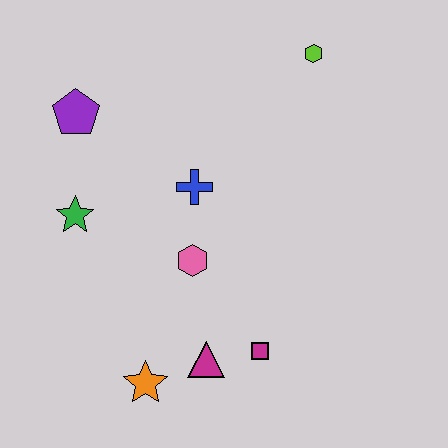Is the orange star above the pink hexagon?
No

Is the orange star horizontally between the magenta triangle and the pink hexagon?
No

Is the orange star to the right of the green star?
Yes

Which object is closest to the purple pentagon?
The green star is closest to the purple pentagon.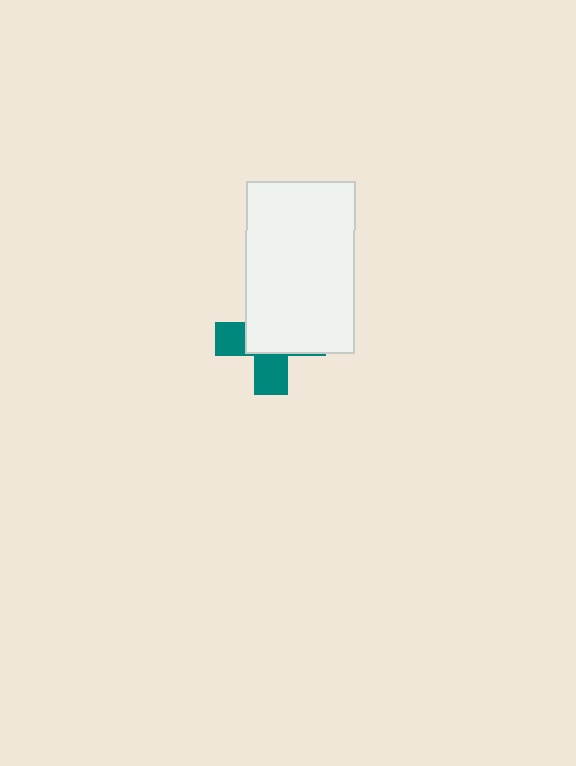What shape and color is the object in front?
The object in front is a white rectangle.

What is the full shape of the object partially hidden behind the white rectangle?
The partially hidden object is a teal cross.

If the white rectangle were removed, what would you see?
You would see the complete teal cross.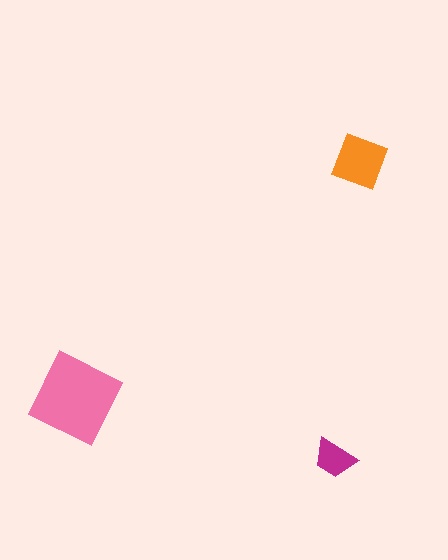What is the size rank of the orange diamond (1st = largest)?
2nd.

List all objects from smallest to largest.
The magenta trapezoid, the orange diamond, the pink square.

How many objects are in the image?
There are 3 objects in the image.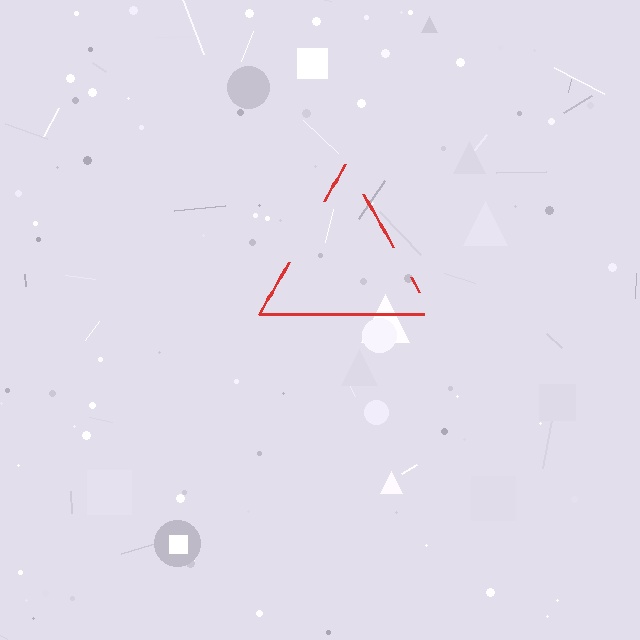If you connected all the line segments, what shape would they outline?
They would outline a triangle.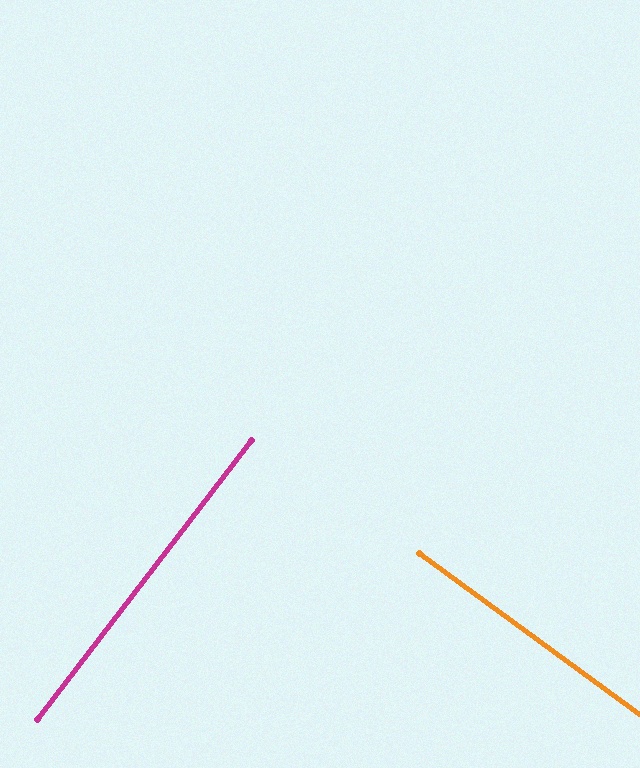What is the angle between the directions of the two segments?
Approximately 89 degrees.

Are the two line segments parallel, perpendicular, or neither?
Perpendicular — they meet at approximately 89°.